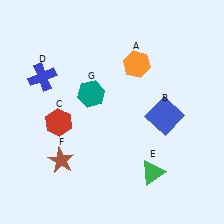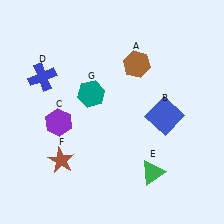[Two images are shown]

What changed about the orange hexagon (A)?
In Image 1, A is orange. In Image 2, it changed to brown.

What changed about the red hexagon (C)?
In Image 1, C is red. In Image 2, it changed to purple.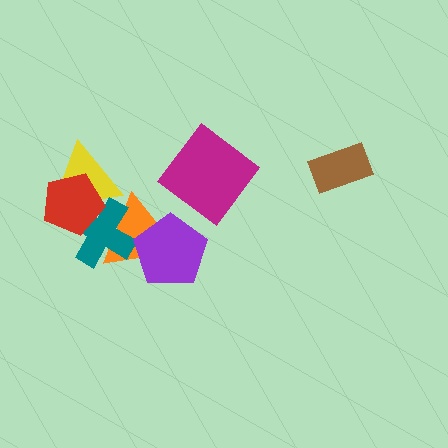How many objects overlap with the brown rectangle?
0 objects overlap with the brown rectangle.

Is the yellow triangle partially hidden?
Yes, it is partially covered by another shape.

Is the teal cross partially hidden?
Yes, it is partially covered by another shape.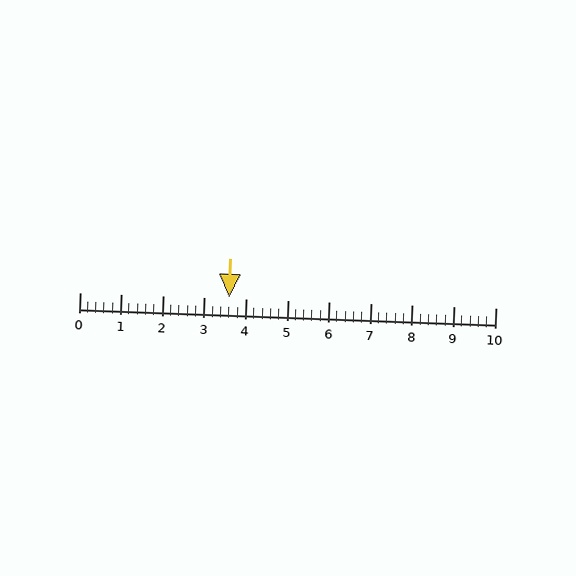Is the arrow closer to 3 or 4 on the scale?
The arrow is closer to 4.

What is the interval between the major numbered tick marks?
The major tick marks are spaced 1 units apart.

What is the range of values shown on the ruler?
The ruler shows values from 0 to 10.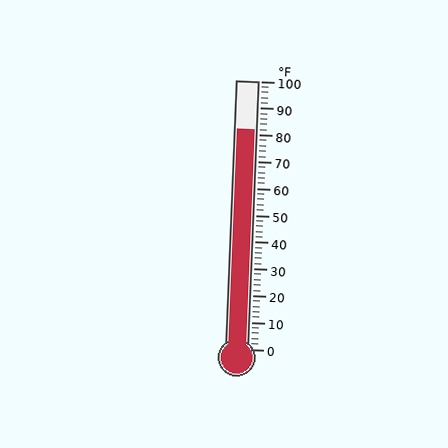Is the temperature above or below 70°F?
The temperature is above 70°F.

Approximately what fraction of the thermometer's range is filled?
The thermometer is filled to approximately 80% of its range.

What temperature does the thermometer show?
The thermometer shows approximately 82°F.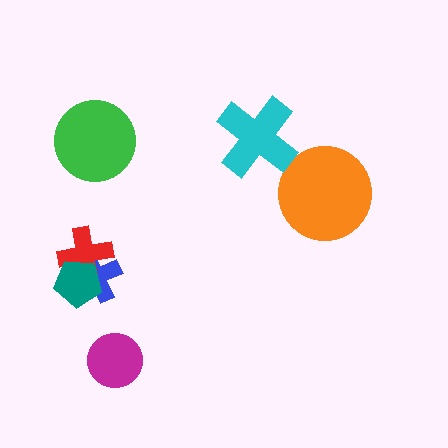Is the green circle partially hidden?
No, no other shape covers it.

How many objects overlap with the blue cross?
2 objects overlap with the blue cross.